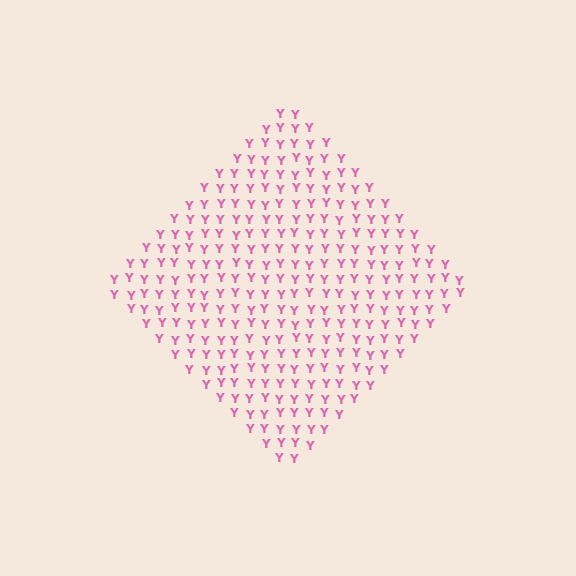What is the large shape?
The large shape is a diamond.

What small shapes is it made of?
It is made of small letter Y's.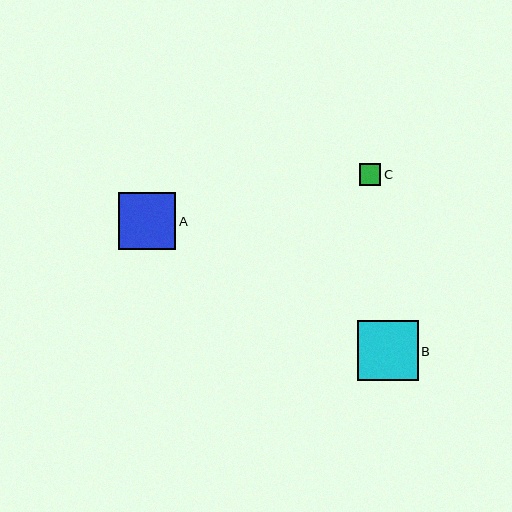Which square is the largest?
Square B is the largest with a size of approximately 60 pixels.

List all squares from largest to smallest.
From largest to smallest: B, A, C.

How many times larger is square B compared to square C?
Square B is approximately 2.8 times the size of square C.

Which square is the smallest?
Square C is the smallest with a size of approximately 21 pixels.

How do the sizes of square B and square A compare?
Square B and square A are approximately the same size.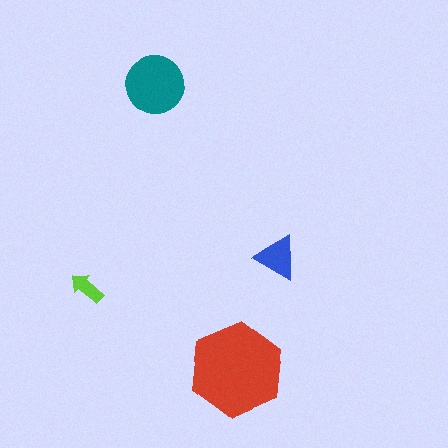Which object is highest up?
The teal circle is topmost.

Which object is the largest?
The red hexagon.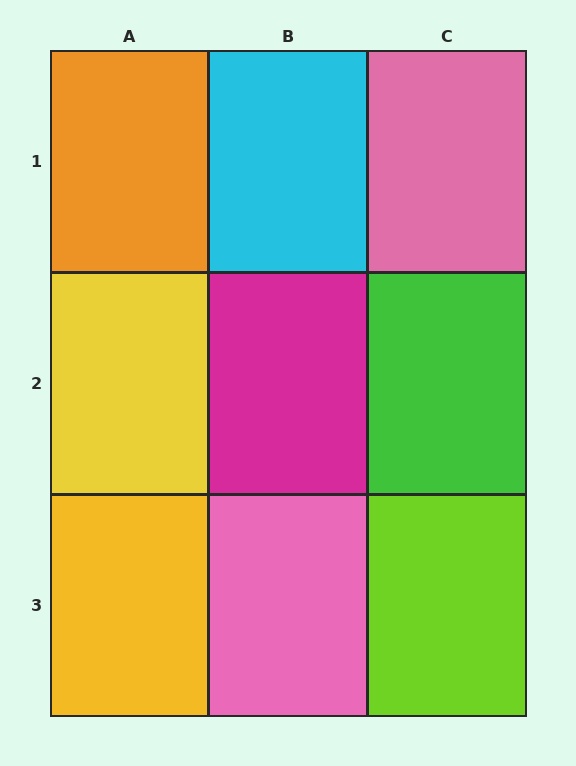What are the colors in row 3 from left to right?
Yellow, pink, lime.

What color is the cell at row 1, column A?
Orange.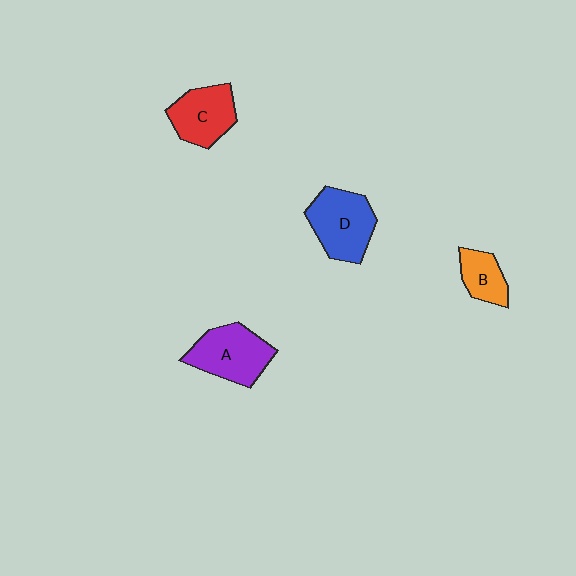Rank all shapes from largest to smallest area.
From largest to smallest: D (blue), A (purple), C (red), B (orange).